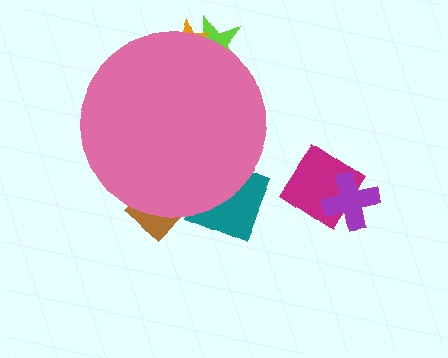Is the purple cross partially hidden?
No, the purple cross is fully visible.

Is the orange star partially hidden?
Yes, the orange star is partially hidden behind the pink circle.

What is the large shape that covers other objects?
A pink circle.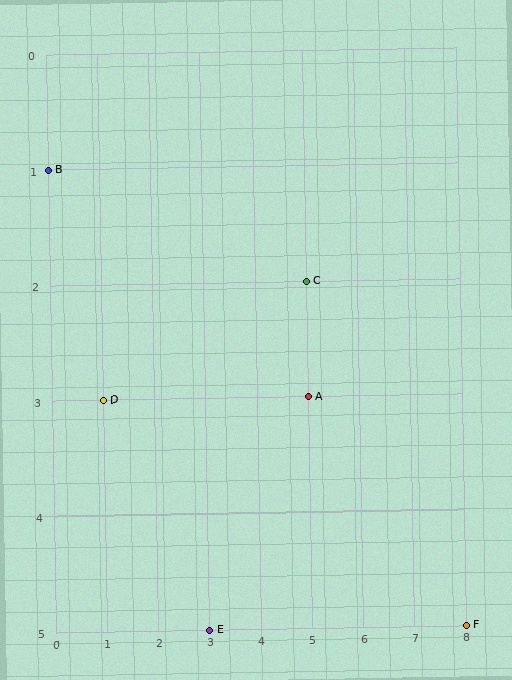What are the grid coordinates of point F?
Point F is at grid coordinates (8, 5).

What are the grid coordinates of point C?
Point C is at grid coordinates (5, 2).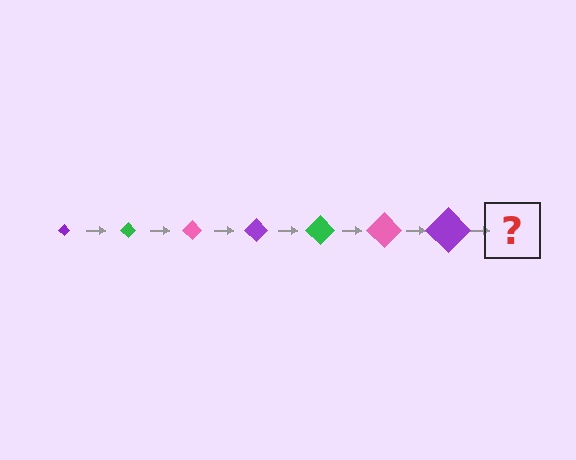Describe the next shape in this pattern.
It should be a green diamond, larger than the previous one.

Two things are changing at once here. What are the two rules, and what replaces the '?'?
The two rules are that the diamond grows larger each step and the color cycles through purple, green, and pink. The '?' should be a green diamond, larger than the previous one.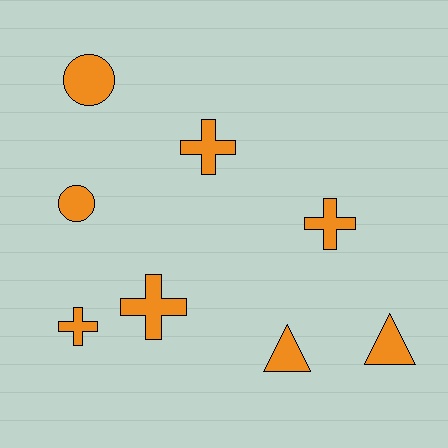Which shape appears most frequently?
Cross, with 4 objects.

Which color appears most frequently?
Orange, with 8 objects.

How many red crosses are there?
There are no red crosses.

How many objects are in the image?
There are 8 objects.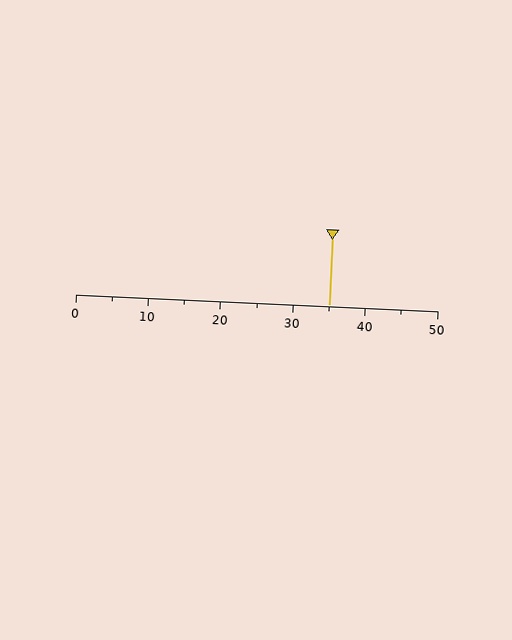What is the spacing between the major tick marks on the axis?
The major ticks are spaced 10 apart.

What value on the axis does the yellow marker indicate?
The marker indicates approximately 35.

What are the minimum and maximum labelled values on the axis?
The axis runs from 0 to 50.